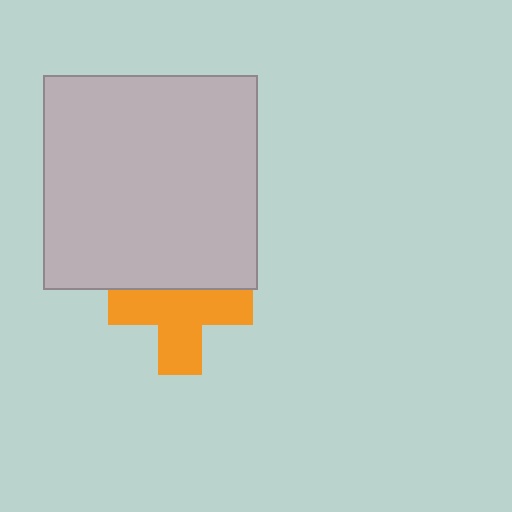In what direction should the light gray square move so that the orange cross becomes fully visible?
The light gray square should move up. That is the shortest direction to clear the overlap and leave the orange cross fully visible.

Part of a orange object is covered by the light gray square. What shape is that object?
It is a cross.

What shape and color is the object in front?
The object in front is a light gray square.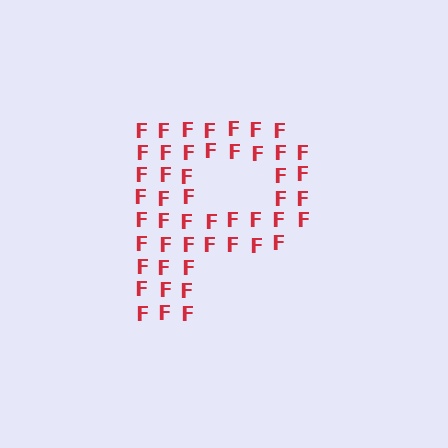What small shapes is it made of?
It is made of small letter F's.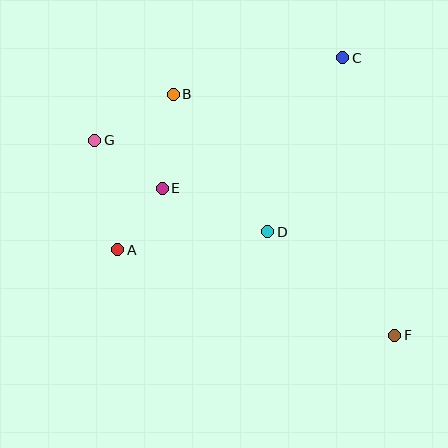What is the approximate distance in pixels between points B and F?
The distance between B and F is approximately 327 pixels.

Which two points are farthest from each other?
Points F and G are farthest from each other.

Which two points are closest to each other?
Points A and E are closest to each other.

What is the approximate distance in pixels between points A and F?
The distance between A and F is approximately 290 pixels.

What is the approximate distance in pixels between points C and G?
The distance between C and G is approximately 262 pixels.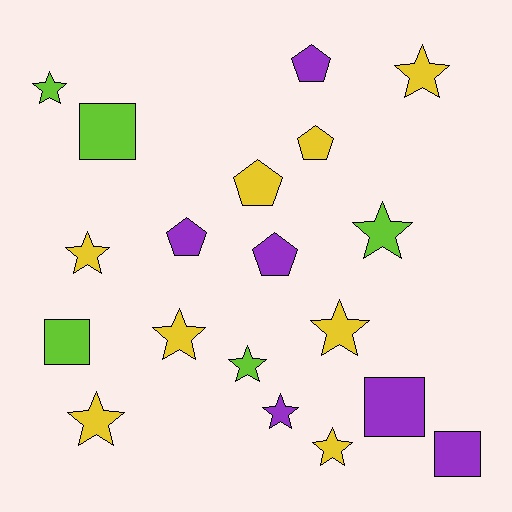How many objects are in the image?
There are 19 objects.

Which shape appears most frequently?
Star, with 10 objects.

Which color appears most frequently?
Yellow, with 8 objects.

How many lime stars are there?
There are 3 lime stars.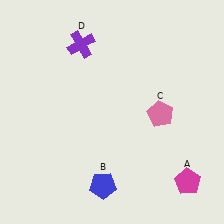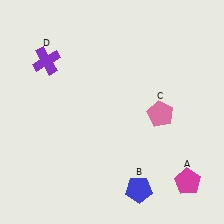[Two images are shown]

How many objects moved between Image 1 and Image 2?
2 objects moved between the two images.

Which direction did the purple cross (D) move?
The purple cross (D) moved left.